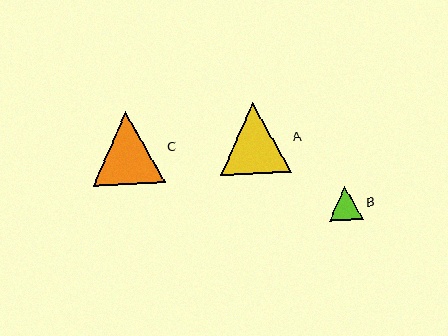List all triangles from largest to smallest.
From largest to smallest: C, A, B.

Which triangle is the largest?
Triangle C is the largest with a size of approximately 73 pixels.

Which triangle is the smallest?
Triangle B is the smallest with a size of approximately 34 pixels.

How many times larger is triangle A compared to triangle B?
Triangle A is approximately 2.1 times the size of triangle B.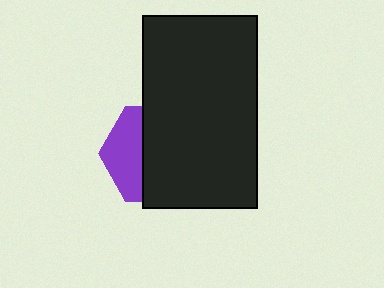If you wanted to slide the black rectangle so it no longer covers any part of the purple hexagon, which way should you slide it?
Slide it right — that is the most direct way to separate the two shapes.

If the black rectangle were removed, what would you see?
You would see the complete purple hexagon.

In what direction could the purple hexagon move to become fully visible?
The purple hexagon could move left. That would shift it out from behind the black rectangle entirely.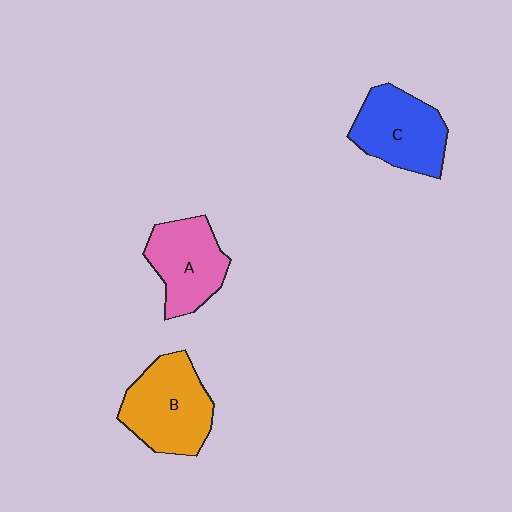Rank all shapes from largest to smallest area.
From largest to smallest: B (orange), C (blue), A (pink).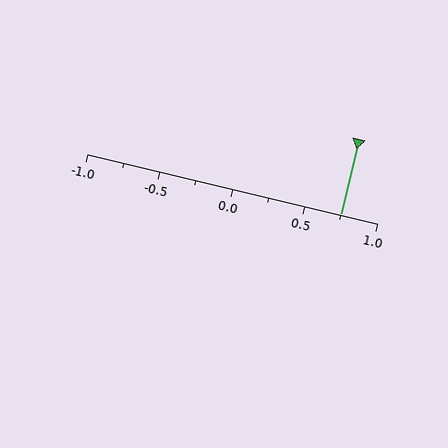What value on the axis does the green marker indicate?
The marker indicates approximately 0.75.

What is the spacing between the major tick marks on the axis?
The major ticks are spaced 0.5 apart.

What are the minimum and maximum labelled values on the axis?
The axis runs from -1.0 to 1.0.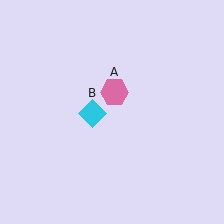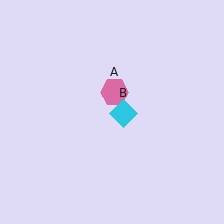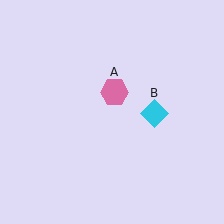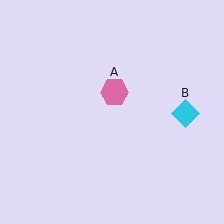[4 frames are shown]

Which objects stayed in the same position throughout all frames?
Pink hexagon (object A) remained stationary.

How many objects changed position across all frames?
1 object changed position: cyan diamond (object B).